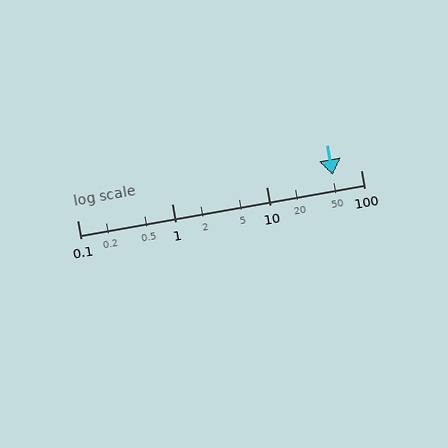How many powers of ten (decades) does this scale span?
The scale spans 3 decades, from 0.1 to 100.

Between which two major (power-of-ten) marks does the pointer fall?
The pointer is between 10 and 100.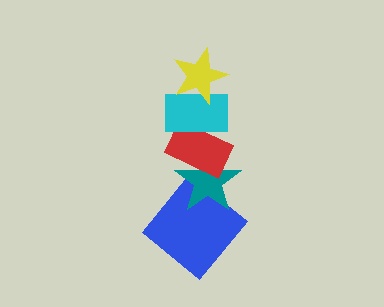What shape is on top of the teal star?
The red rectangle is on top of the teal star.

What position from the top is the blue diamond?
The blue diamond is 5th from the top.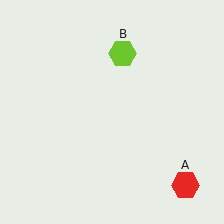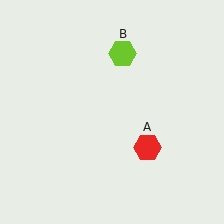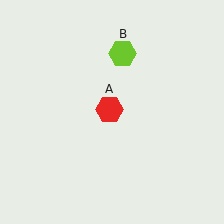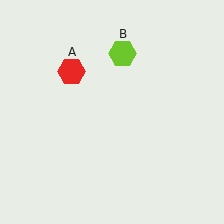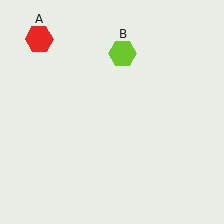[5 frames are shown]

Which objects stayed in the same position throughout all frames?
Lime hexagon (object B) remained stationary.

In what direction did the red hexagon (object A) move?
The red hexagon (object A) moved up and to the left.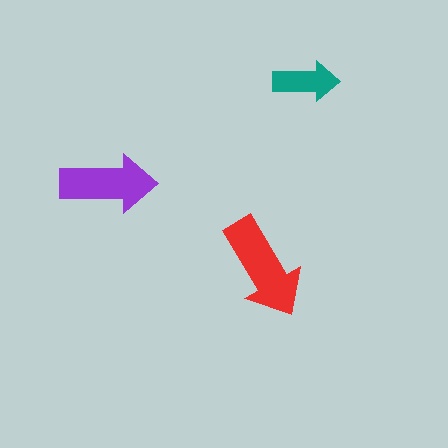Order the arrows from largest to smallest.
the red one, the purple one, the teal one.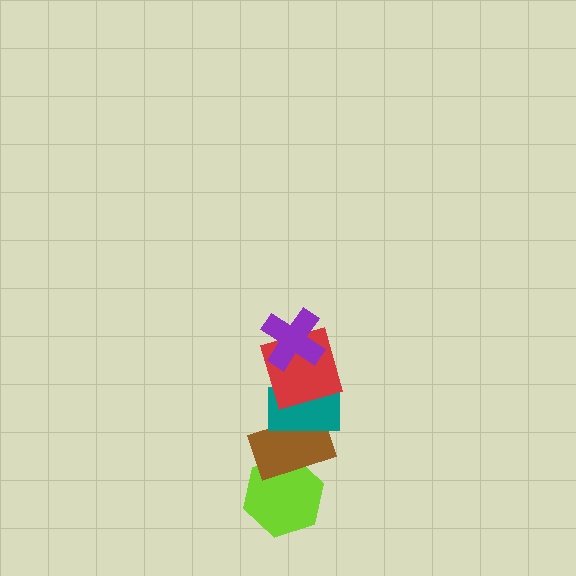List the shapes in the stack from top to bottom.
From top to bottom: the purple cross, the red square, the teal rectangle, the brown rectangle, the lime hexagon.